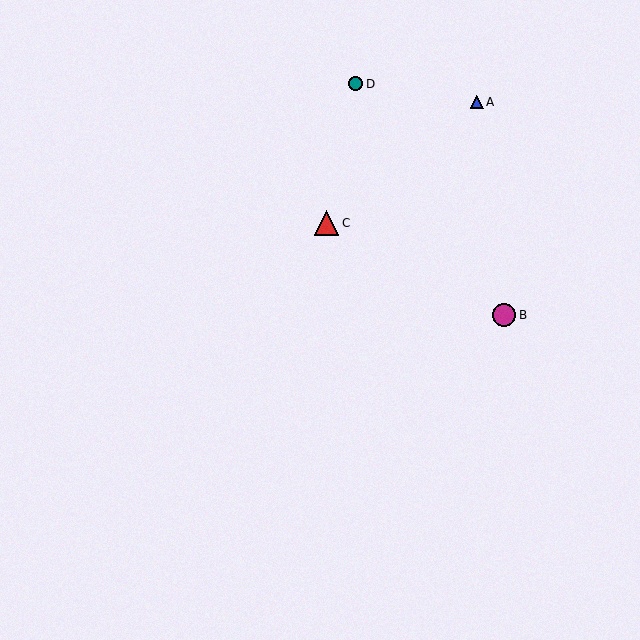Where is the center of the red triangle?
The center of the red triangle is at (326, 223).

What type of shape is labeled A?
Shape A is a blue triangle.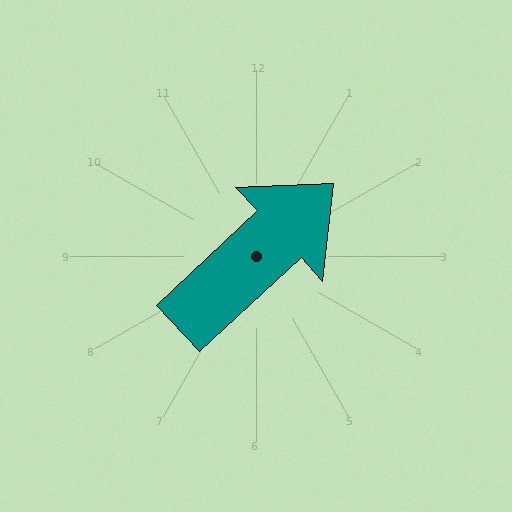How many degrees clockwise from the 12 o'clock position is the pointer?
Approximately 47 degrees.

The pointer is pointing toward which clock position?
Roughly 2 o'clock.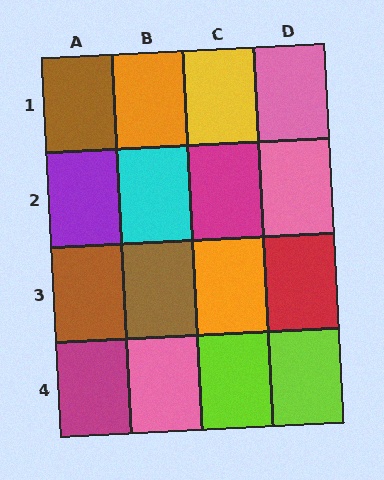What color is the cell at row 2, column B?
Cyan.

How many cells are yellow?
1 cell is yellow.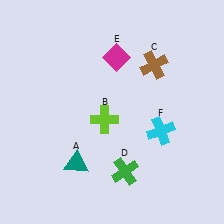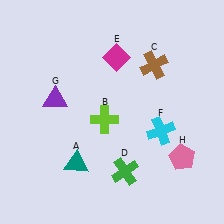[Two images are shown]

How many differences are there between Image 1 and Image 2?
There are 2 differences between the two images.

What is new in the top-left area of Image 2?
A purple triangle (G) was added in the top-left area of Image 2.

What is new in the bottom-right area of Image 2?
A pink pentagon (H) was added in the bottom-right area of Image 2.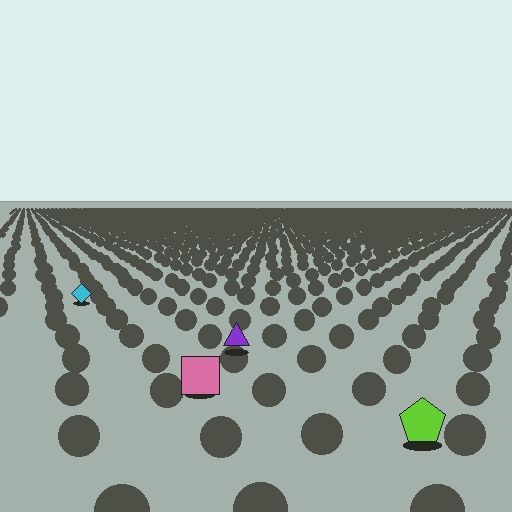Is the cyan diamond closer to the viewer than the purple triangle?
No. The purple triangle is closer — you can tell from the texture gradient: the ground texture is coarser near it.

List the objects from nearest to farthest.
From nearest to farthest: the lime pentagon, the pink square, the purple triangle, the cyan diamond.